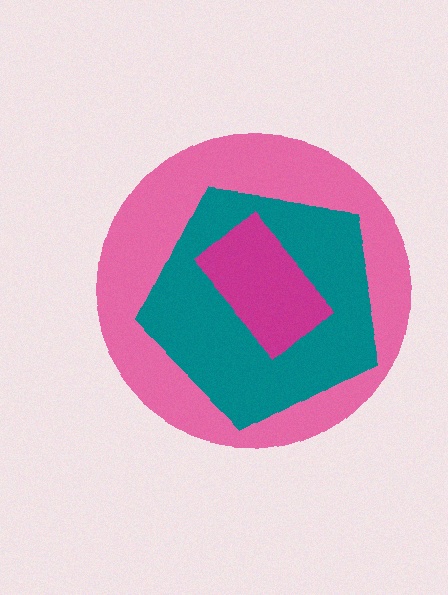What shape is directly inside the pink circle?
The teal pentagon.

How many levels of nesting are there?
3.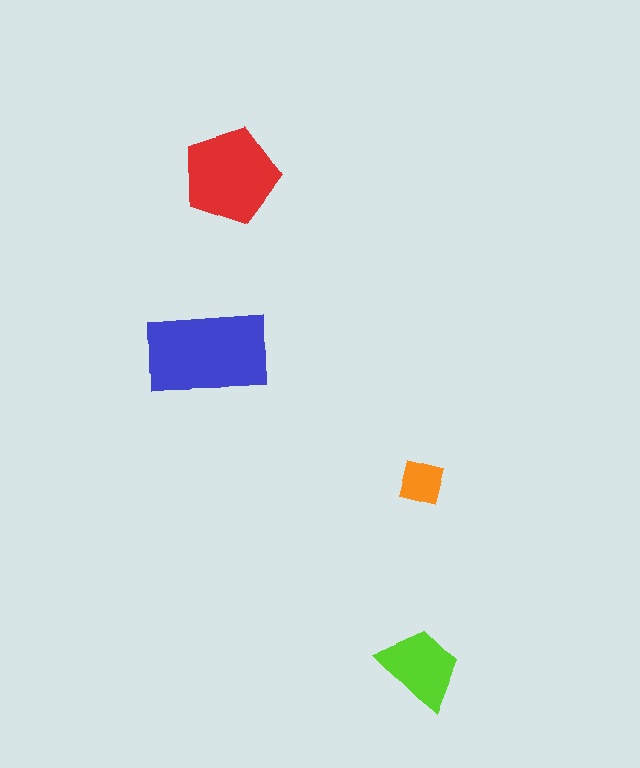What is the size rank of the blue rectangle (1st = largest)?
1st.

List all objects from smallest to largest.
The orange square, the lime trapezoid, the red pentagon, the blue rectangle.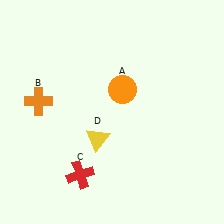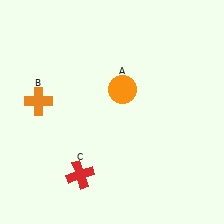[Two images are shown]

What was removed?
The yellow triangle (D) was removed in Image 2.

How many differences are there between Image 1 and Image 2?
There is 1 difference between the two images.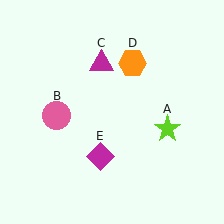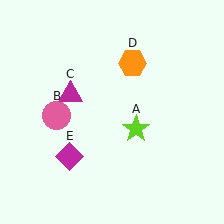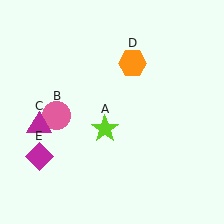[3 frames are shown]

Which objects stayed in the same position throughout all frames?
Pink circle (object B) and orange hexagon (object D) remained stationary.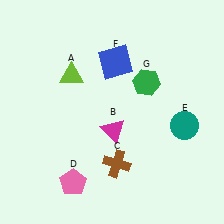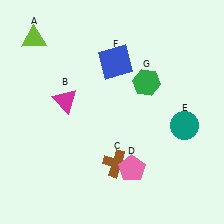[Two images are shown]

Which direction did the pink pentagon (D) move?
The pink pentagon (D) moved right.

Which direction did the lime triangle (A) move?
The lime triangle (A) moved left.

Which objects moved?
The objects that moved are: the lime triangle (A), the magenta triangle (B), the pink pentagon (D).